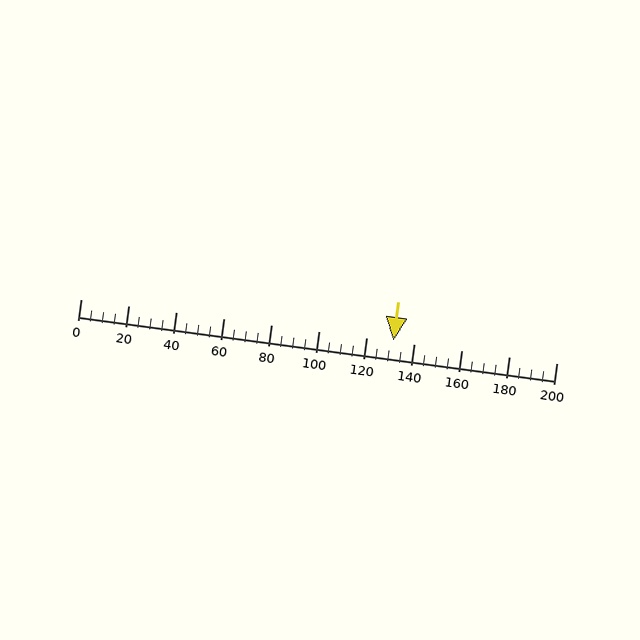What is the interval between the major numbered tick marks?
The major tick marks are spaced 20 units apart.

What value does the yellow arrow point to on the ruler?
The yellow arrow points to approximately 131.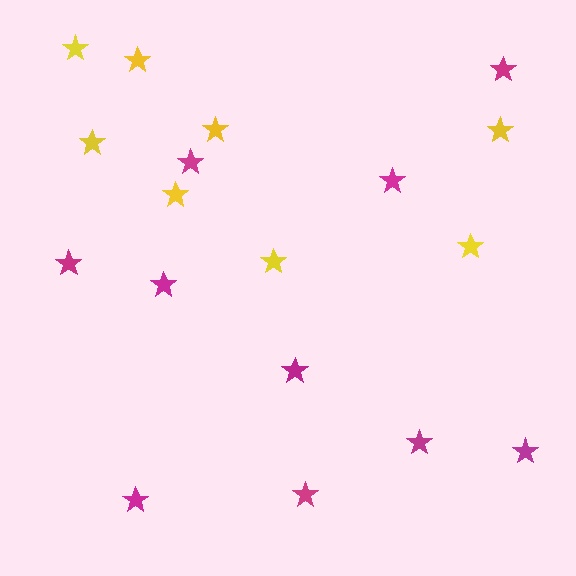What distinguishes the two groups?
There are 2 groups: one group of magenta stars (10) and one group of yellow stars (8).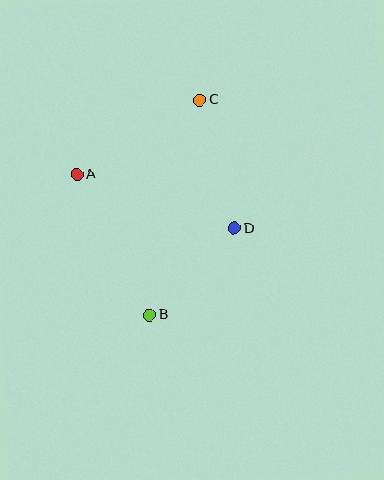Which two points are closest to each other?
Points B and D are closest to each other.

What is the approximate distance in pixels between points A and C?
The distance between A and C is approximately 143 pixels.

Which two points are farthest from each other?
Points B and C are farthest from each other.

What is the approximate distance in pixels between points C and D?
The distance between C and D is approximately 133 pixels.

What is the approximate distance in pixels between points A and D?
The distance between A and D is approximately 166 pixels.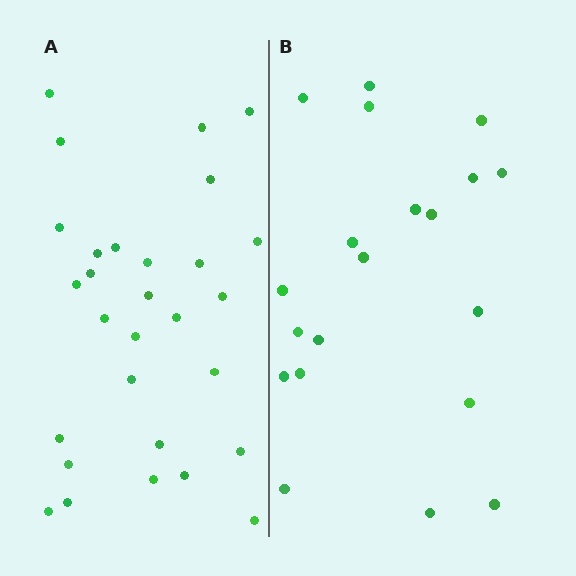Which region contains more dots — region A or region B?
Region A (the left region) has more dots.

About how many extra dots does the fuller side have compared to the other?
Region A has roughly 8 or so more dots than region B.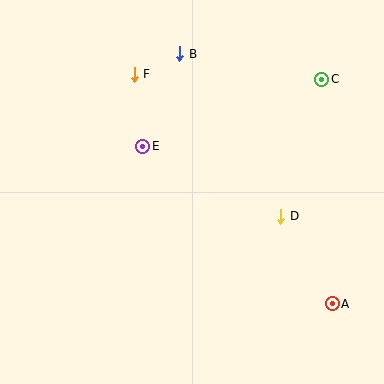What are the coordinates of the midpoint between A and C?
The midpoint between A and C is at (327, 192).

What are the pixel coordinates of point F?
Point F is at (134, 74).